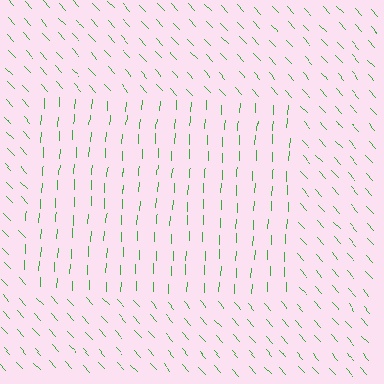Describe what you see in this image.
The image is filled with small green line segments. A rectangle region in the image has lines oriented differently from the surrounding lines, creating a visible texture boundary.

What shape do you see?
I see a rectangle.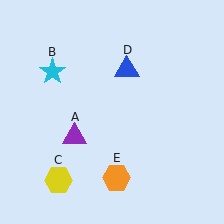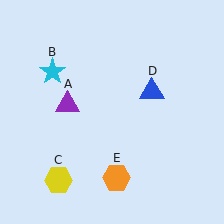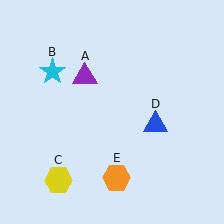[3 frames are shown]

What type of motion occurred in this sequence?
The purple triangle (object A), blue triangle (object D) rotated clockwise around the center of the scene.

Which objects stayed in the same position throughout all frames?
Cyan star (object B) and yellow hexagon (object C) and orange hexagon (object E) remained stationary.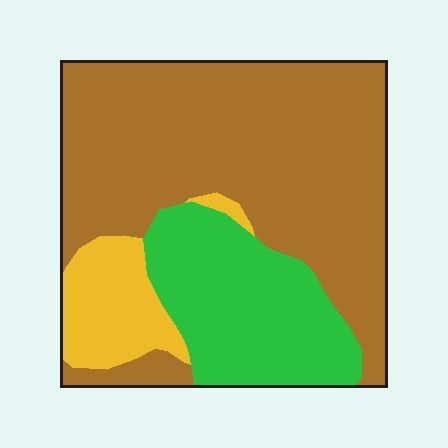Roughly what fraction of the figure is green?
Green covers 25% of the figure.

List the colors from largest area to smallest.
From largest to smallest: brown, green, yellow.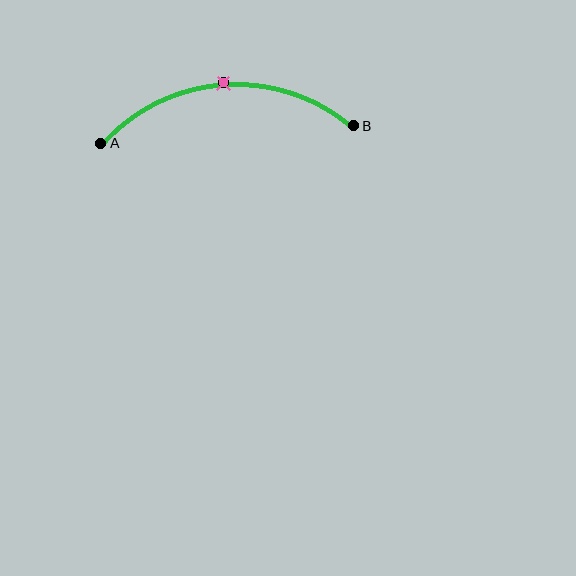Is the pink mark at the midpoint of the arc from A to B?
Yes. The pink mark lies on the arc at equal arc-length from both A and B — it is the arc midpoint.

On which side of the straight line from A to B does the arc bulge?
The arc bulges above the straight line connecting A and B.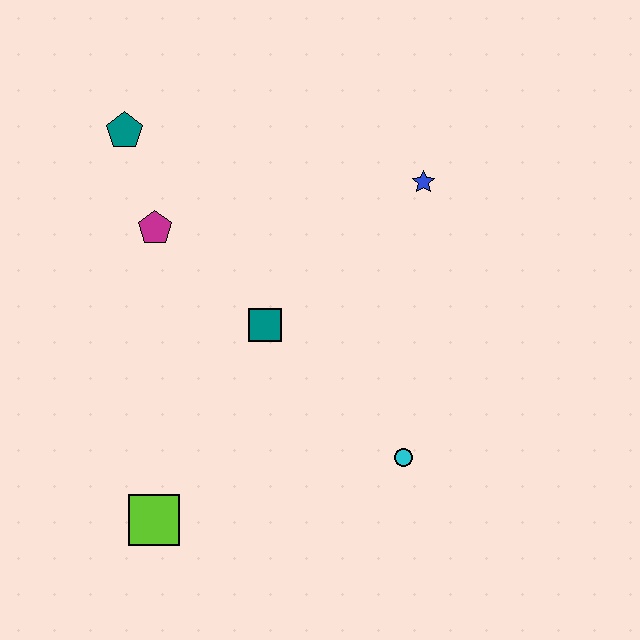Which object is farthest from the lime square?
The blue star is farthest from the lime square.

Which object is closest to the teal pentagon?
The magenta pentagon is closest to the teal pentagon.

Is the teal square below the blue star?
Yes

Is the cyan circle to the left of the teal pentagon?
No